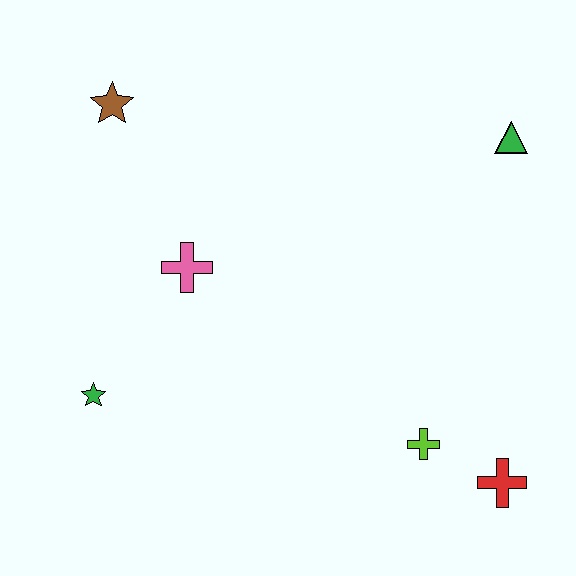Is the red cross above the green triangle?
No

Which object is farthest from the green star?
The green triangle is farthest from the green star.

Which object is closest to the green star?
The pink cross is closest to the green star.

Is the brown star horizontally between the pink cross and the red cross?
No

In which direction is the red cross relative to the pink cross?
The red cross is to the right of the pink cross.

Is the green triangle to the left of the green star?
No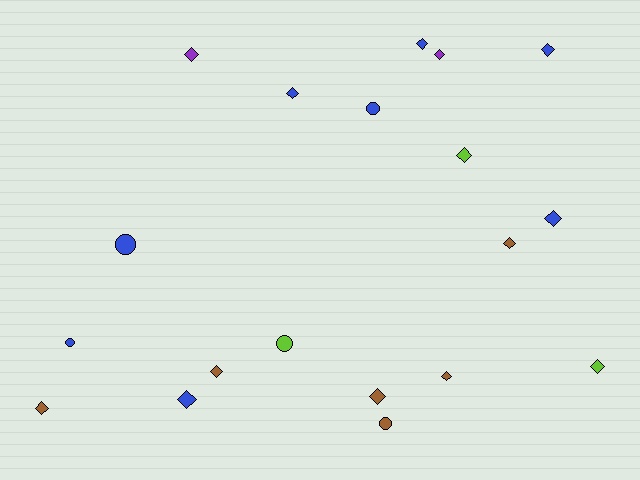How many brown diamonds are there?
There are 5 brown diamonds.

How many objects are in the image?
There are 19 objects.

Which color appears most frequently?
Blue, with 8 objects.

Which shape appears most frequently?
Diamond, with 14 objects.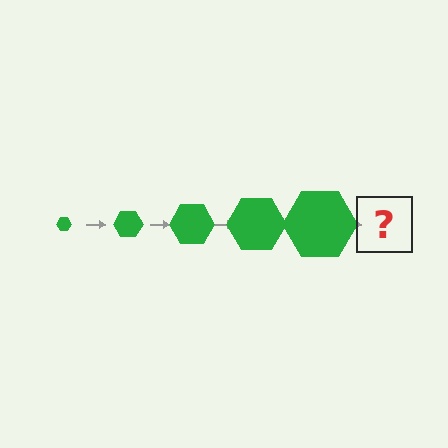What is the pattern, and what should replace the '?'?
The pattern is that the hexagon gets progressively larger each step. The '?' should be a green hexagon, larger than the previous one.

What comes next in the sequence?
The next element should be a green hexagon, larger than the previous one.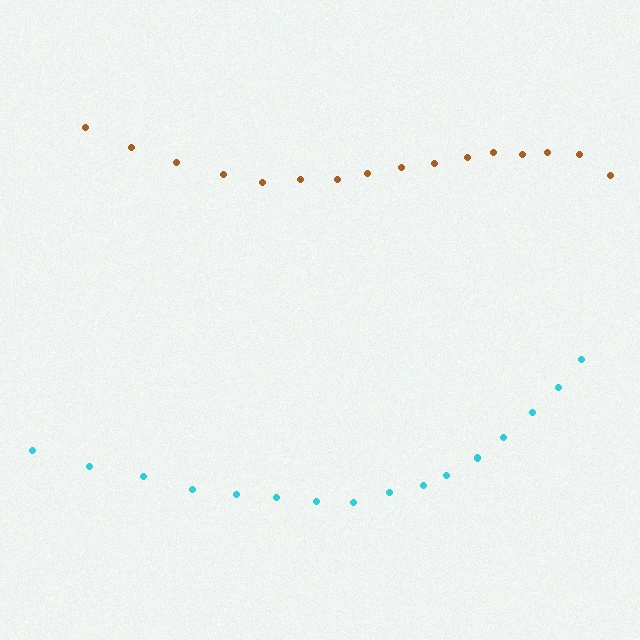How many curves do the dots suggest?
There are 2 distinct paths.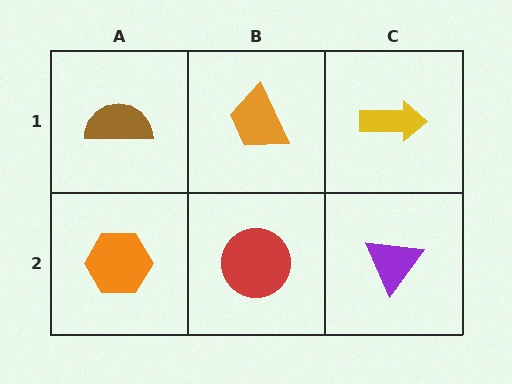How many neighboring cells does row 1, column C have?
2.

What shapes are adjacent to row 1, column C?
A purple triangle (row 2, column C), an orange trapezoid (row 1, column B).